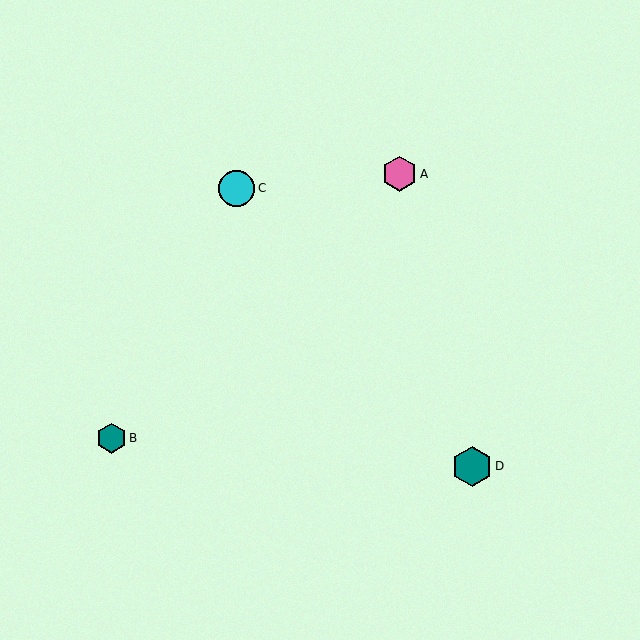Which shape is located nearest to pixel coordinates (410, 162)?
The pink hexagon (labeled A) at (400, 174) is nearest to that location.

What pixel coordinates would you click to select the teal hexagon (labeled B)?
Click at (111, 438) to select the teal hexagon B.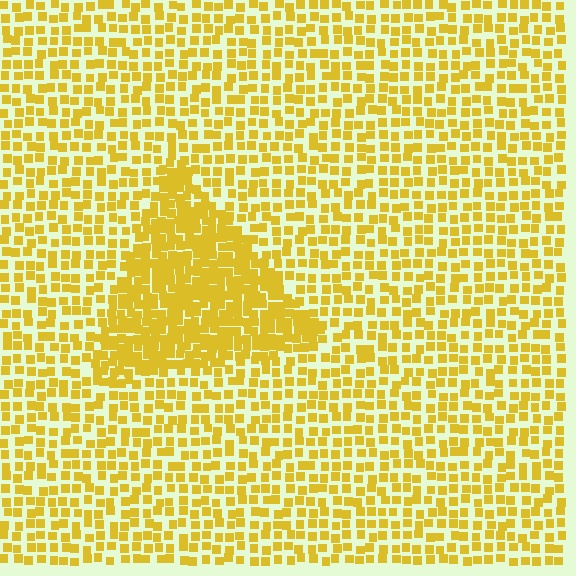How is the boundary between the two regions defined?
The boundary is defined by a change in element density (approximately 2.0x ratio). All elements are the same color, size, and shape.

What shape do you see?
I see a triangle.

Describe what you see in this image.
The image contains small yellow elements arranged at two different densities. A triangle-shaped region is visible where the elements are more densely packed than the surrounding area.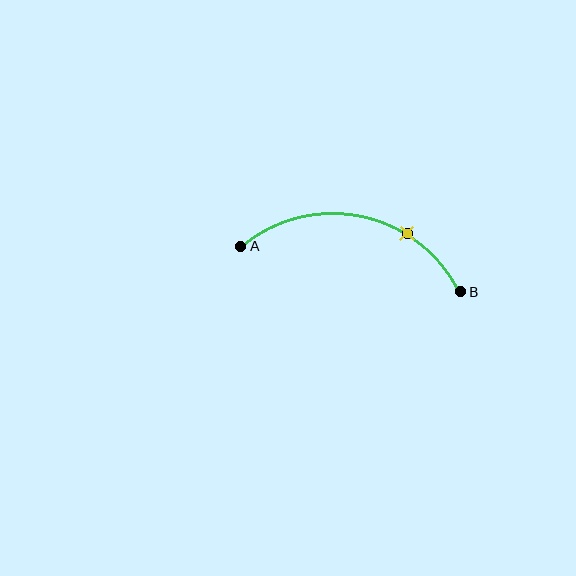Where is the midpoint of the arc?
The arc midpoint is the point on the curve farthest from the straight line joining A and B. It sits above that line.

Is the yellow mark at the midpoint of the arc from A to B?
No. The yellow mark lies on the arc but is closer to endpoint B. The arc midpoint would be at the point on the curve equidistant along the arc from both A and B.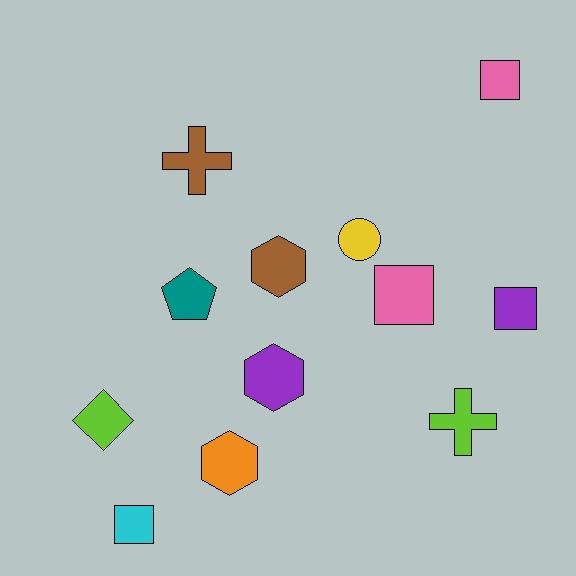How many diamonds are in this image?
There is 1 diamond.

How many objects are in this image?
There are 12 objects.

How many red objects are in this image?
There are no red objects.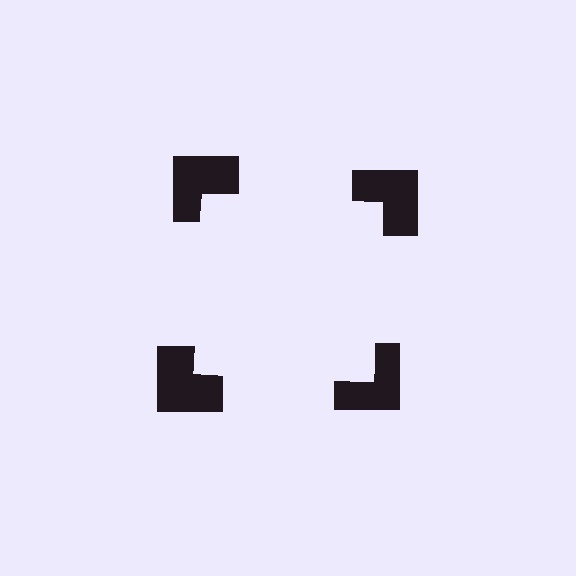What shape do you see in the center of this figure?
An illusory square — its edges are inferred from the aligned wedge cuts in the notched squares, not physically drawn.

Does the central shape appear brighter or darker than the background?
It typically appears slightly brighter than the background, even though no actual brightness change is drawn.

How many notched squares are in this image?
There are 4 — one at each vertex of the illusory square.